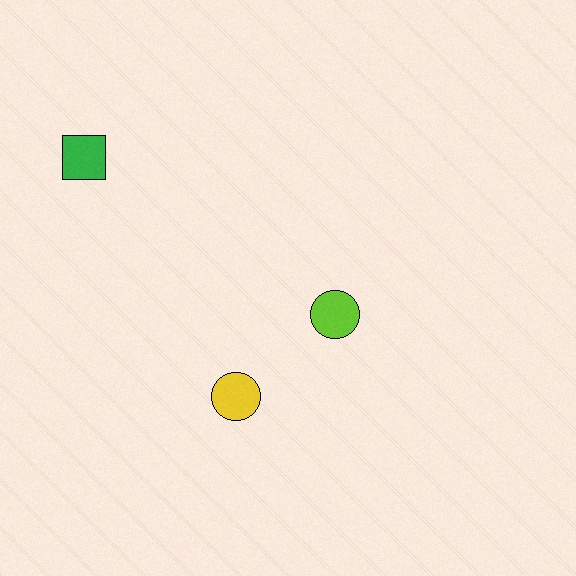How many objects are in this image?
There are 3 objects.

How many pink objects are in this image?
There are no pink objects.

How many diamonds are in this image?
There are no diamonds.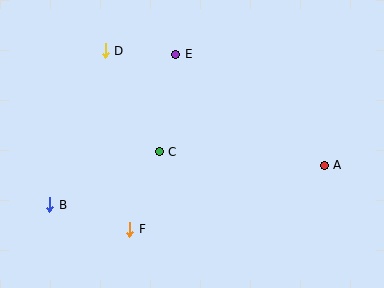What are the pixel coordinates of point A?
Point A is at (324, 165).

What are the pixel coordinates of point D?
Point D is at (105, 51).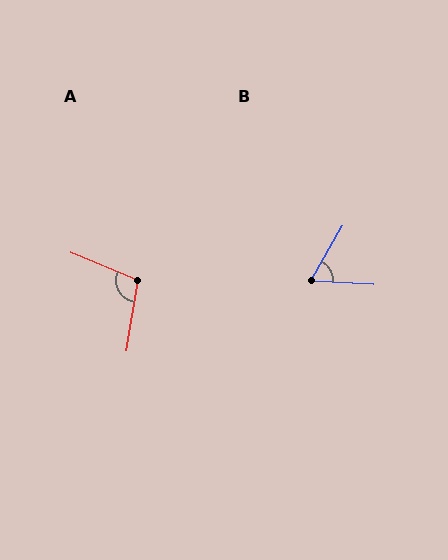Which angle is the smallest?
B, at approximately 63 degrees.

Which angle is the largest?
A, at approximately 103 degrees.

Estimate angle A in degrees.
Approximately 103 degrees.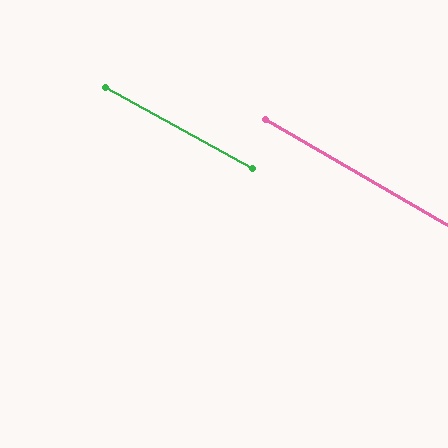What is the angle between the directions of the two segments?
Approximately 1 degree.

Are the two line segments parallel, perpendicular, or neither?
Parallel — their directions differ by only 1.2°.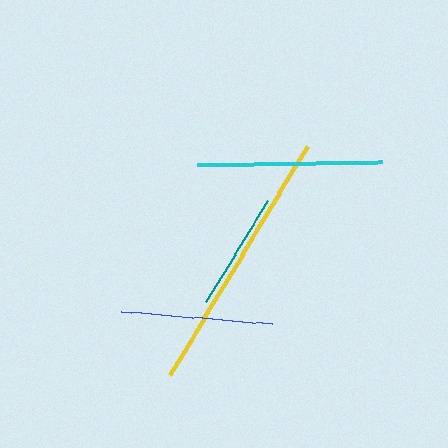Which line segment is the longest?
The yellow line is the longest at approximately 267 pixels.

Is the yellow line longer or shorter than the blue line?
The yellow line is longer than the blue line.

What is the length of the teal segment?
The teal segment is approximately 119 pixels long.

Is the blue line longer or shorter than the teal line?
The blue line is longer than the teal line.